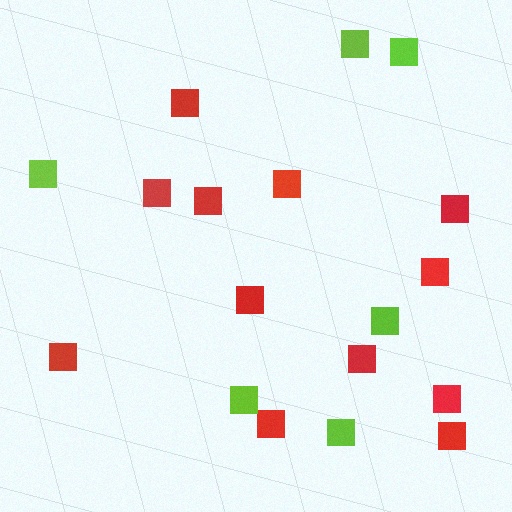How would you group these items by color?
There are 2 groups: one group of red squares (12) and one group of lime squares (6).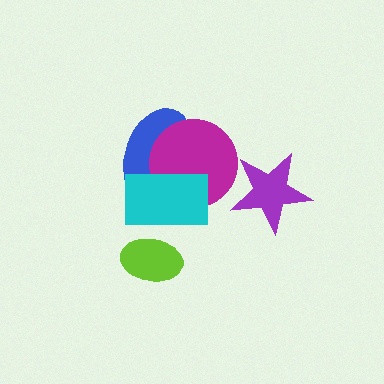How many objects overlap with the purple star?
0 objects overlap with the purple star.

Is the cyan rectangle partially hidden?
No, no other shape covers it.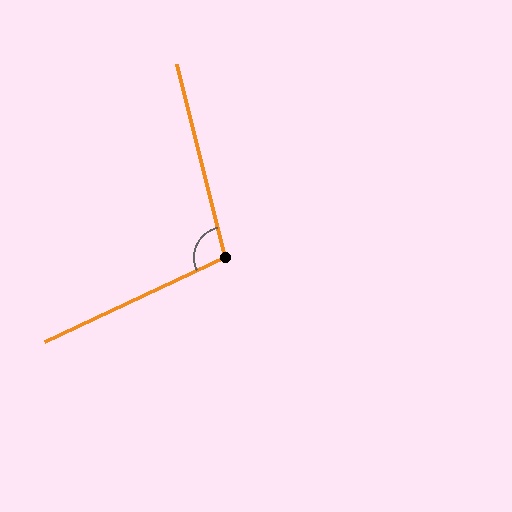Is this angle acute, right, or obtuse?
It is obtuse.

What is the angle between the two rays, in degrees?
Approximately 102 degrees.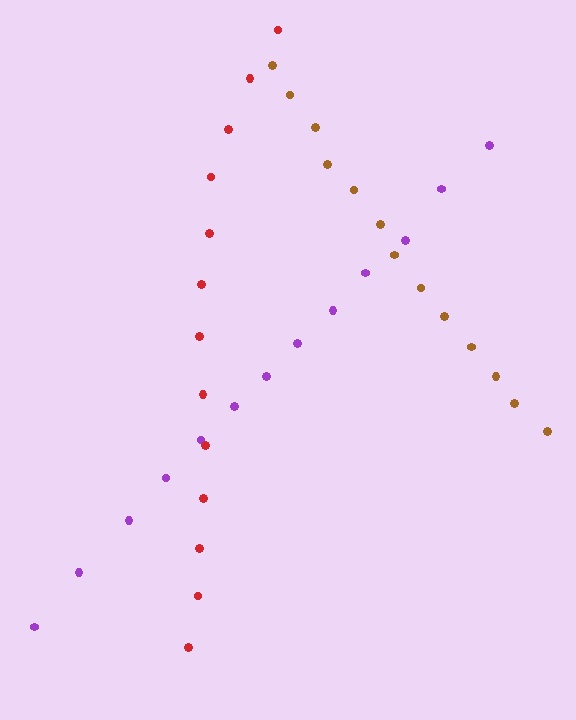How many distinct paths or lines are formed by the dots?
There are 3 distinct paths.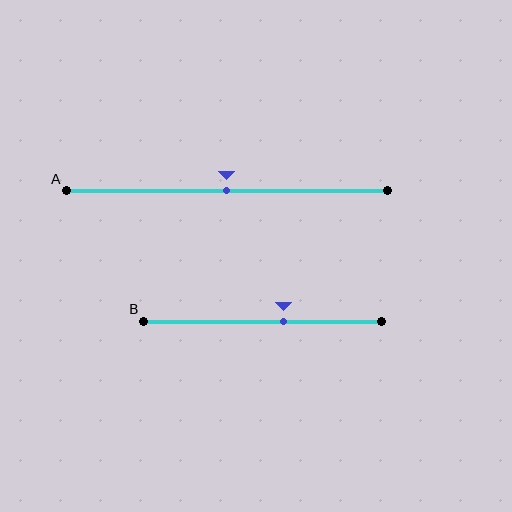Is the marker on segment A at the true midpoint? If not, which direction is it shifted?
Yes, the marker on segment A is at the true midpoint.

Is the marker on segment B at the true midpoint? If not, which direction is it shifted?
No, the marker on segment B is shifted to the right by about 9% of the segment length.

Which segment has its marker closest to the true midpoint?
Segment A has its marker closest to the true midpoint.